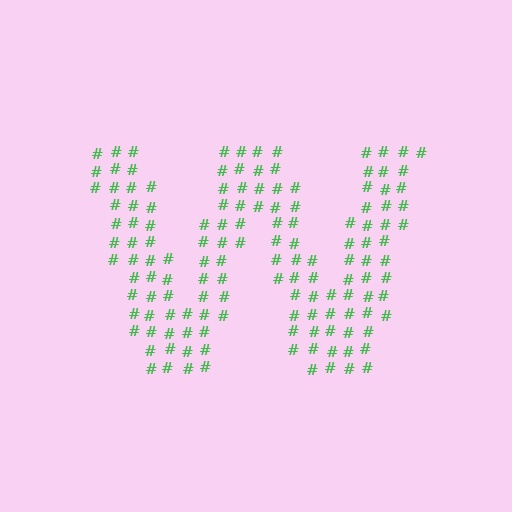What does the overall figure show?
The overall figure shows the letter W.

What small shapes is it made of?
It is made of small hash symbols.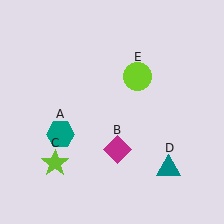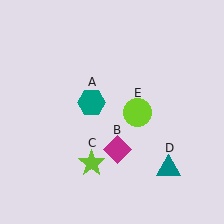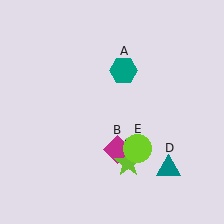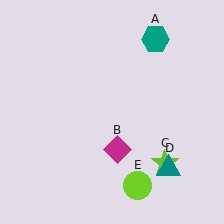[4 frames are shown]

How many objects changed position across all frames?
3 objects changed position: teal hexagon (object A), lime star (object C), lime circle (object E).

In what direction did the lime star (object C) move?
The lime star (object C) moved right.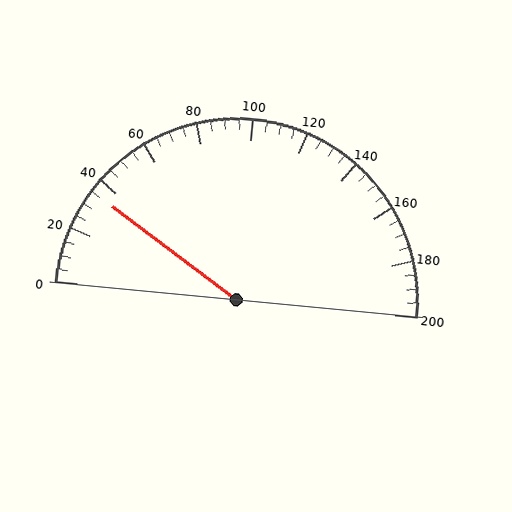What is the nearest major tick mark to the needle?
The nearest major tick mark is 40.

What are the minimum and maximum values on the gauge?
The gauge ranges from 0 to 200.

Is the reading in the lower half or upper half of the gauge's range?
The reading is in the lower half of the range (0 to 200).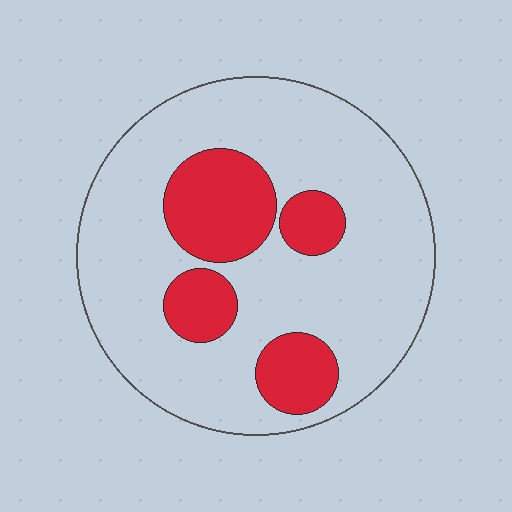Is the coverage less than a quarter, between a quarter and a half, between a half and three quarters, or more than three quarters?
Less than a quarter.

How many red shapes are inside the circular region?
4.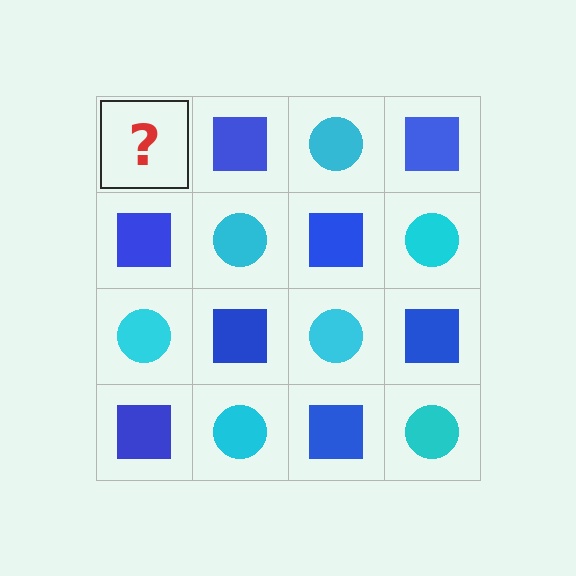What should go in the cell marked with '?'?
The missing cell should contain a cyan circle.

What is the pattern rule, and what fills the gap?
The rule is that it alternates cyan circle and blue square in a checkerboard pattern. The gap should be filled with a cyan circle.